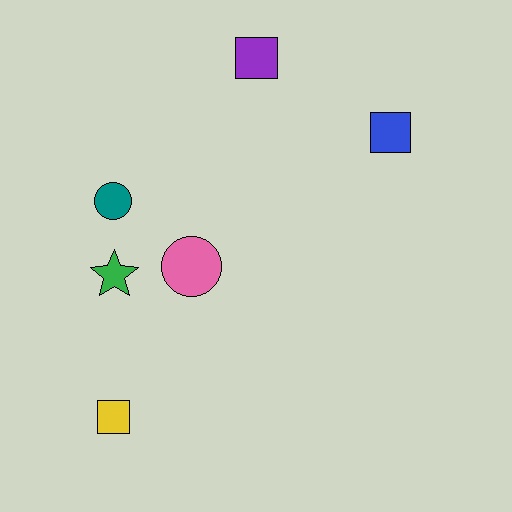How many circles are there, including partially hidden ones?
There are 2 circles.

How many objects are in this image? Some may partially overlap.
There are 6 objects.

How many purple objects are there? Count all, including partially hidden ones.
There is 1 purple object.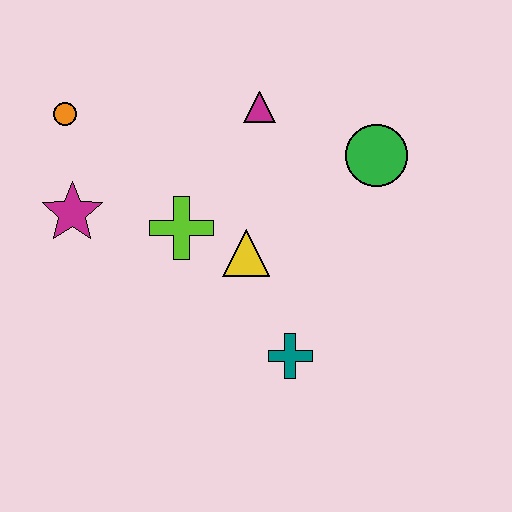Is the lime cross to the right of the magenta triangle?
No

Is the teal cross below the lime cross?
Yes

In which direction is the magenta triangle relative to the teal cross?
The magenta triangle is above the teal cross.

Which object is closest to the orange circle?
The magenta star is closest to the orange circle.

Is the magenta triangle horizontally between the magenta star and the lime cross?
No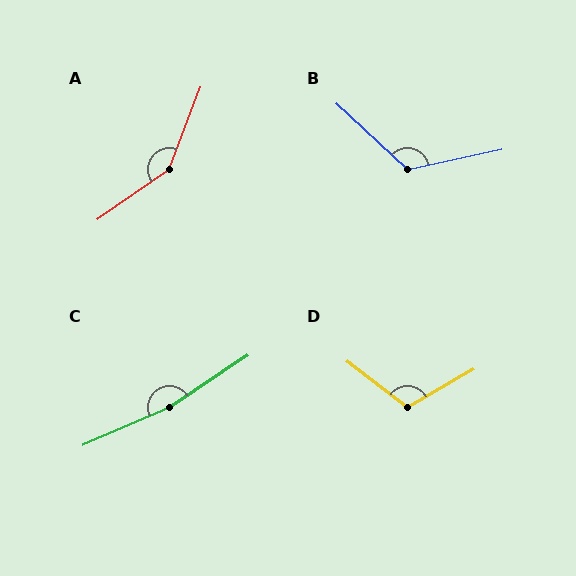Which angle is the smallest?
D, at approximately 113 degrees.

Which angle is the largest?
C, at approximately 169 degrees.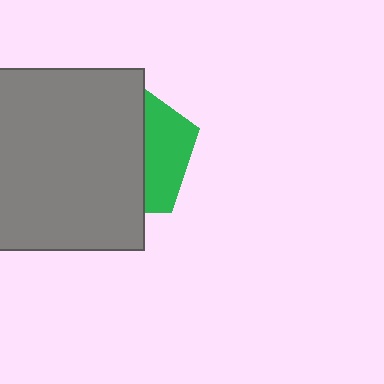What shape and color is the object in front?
The object in front is a gray square.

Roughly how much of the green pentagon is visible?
A small part of it is visible (roughly 33%).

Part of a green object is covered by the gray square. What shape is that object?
It is a pentagon.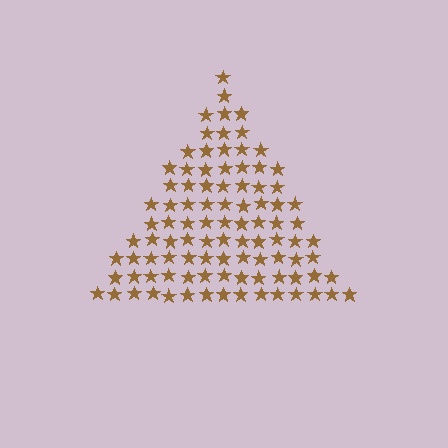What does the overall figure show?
The overall figure shows a triangle.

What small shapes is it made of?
It is made of small stars.